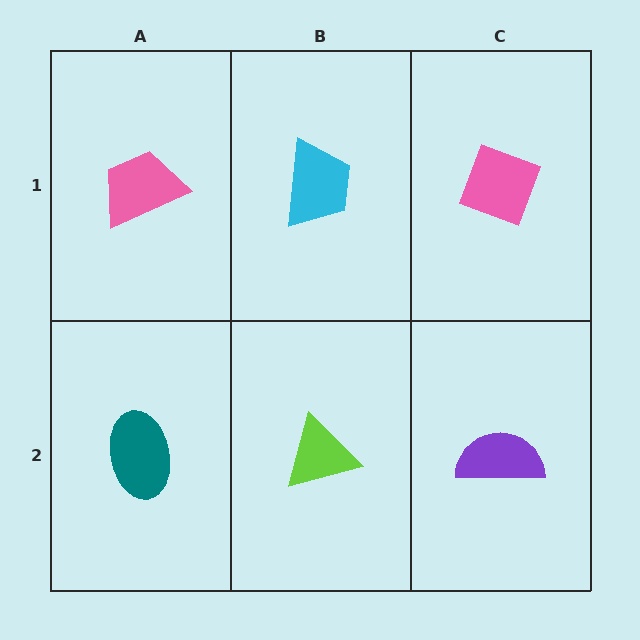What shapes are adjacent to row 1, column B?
A lime triangle (row 2, column B), a pink trapezoid (row 1, column A), a pink diamond (row 1, column C).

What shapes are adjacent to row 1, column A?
A teal ellipse (row 2, column A), a cyan trapezoid (row 1, column B).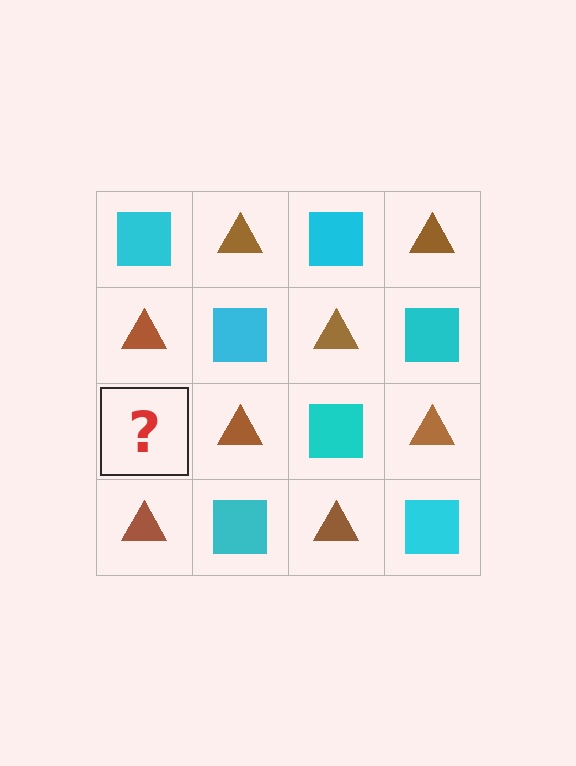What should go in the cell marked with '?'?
The missing cell should contain a cyan square.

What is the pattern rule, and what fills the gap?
The rule is that it alternates cyan square and brown triangle in a checkerboard pattern. The gap should be filled with a cyan square.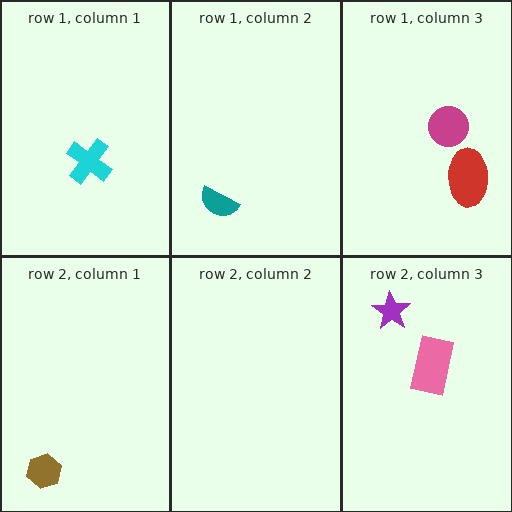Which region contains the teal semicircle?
The row 1, column 2 region.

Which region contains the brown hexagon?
The row 2, column 1 region.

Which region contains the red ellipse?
The row 1, column 3 region.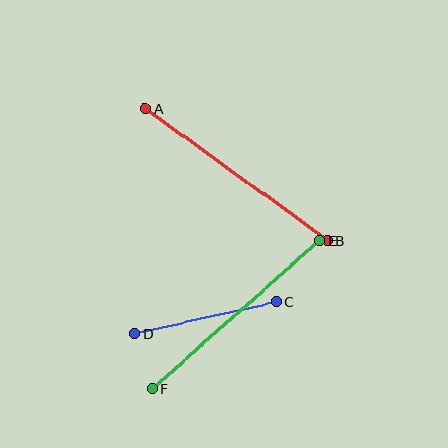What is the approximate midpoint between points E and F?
The midpoint is at approximately (236, 315) pixels.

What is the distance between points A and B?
The distance is approximately 225 pixels.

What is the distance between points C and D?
The distance is approximately 145 pixels.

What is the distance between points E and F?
The distance is approximately 224 pixels.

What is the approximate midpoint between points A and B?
The midpoint is at approximately (236, 174) pixels.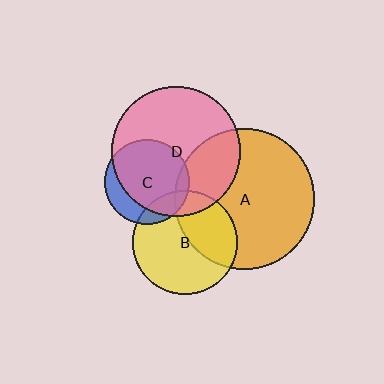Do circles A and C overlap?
Yes.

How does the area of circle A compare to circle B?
Approximately 1.8 times.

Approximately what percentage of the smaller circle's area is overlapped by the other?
Approximately 10%.